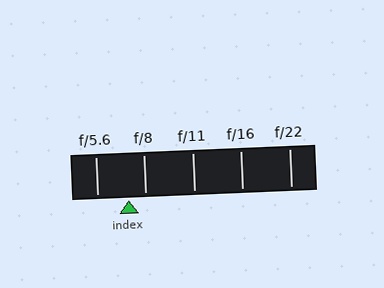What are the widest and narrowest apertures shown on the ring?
The widest aperture shown is f/5.6 and the narrowest is f/22.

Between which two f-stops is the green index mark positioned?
The index mark is between f/5.6 and f/8.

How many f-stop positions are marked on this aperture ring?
There are 5 f-stop positions marked.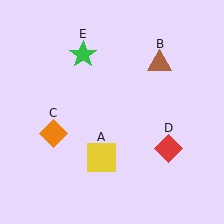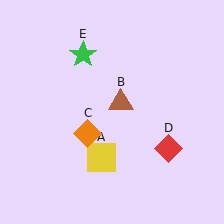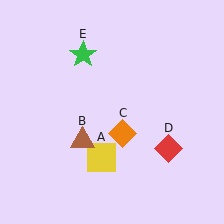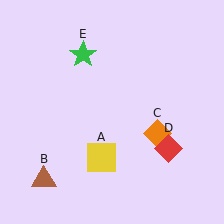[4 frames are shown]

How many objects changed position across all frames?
2 objects changed position: brown triangle (object B), orange diamond (object C).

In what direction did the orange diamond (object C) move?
The orange diamond (object C) moved right.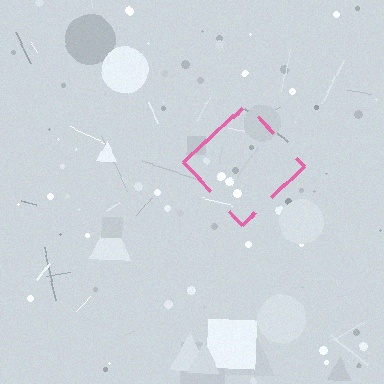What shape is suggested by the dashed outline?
The dashed outline suggests a diamond.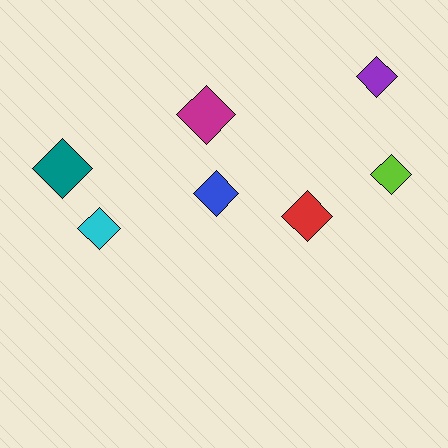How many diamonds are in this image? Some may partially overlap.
There are 7 diamonds.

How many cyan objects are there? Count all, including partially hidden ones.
There is 1 cyan object.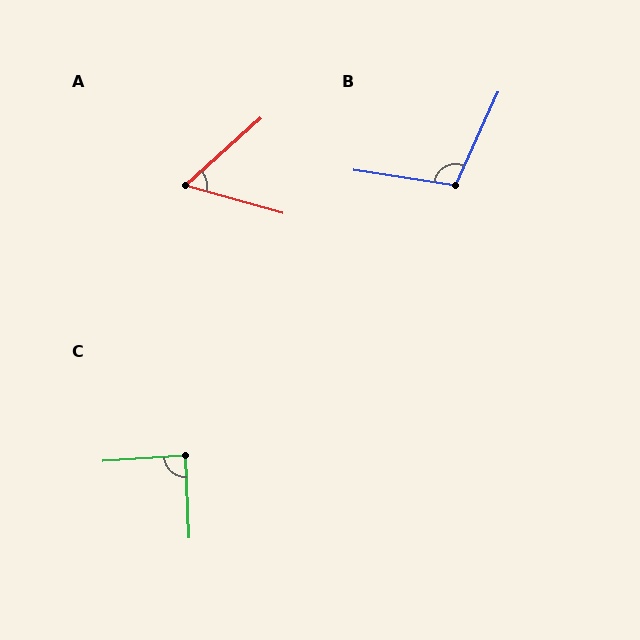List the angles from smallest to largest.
A (58°), C (89°), B (106°).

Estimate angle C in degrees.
Approximately 89 degrees.